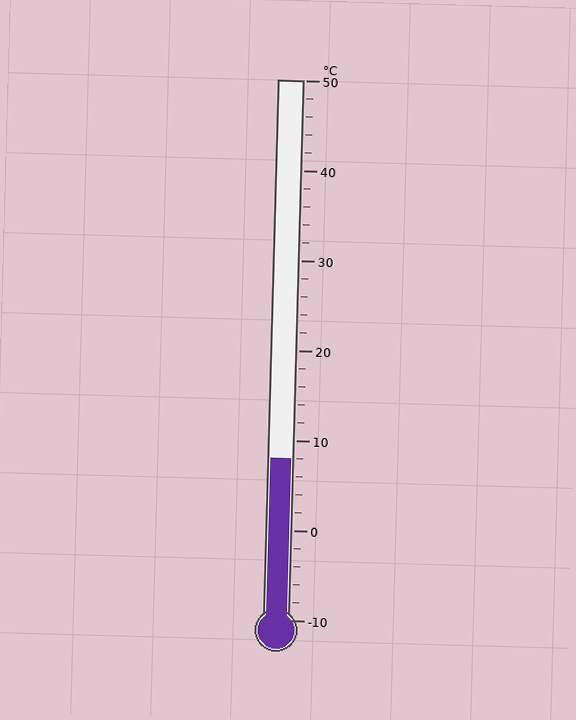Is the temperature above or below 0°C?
The temperature is above 0°C.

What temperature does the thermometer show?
The thermometer shows approximately 8°C.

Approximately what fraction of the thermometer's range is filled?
The thermometer is filled to approximately 30% of its range.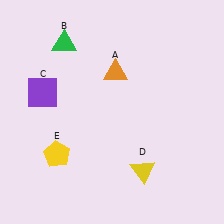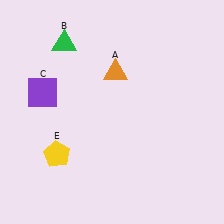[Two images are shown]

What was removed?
The yellow triangle (D) was removed in Image 2.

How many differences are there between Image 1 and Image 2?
There is 1 difference between the two images.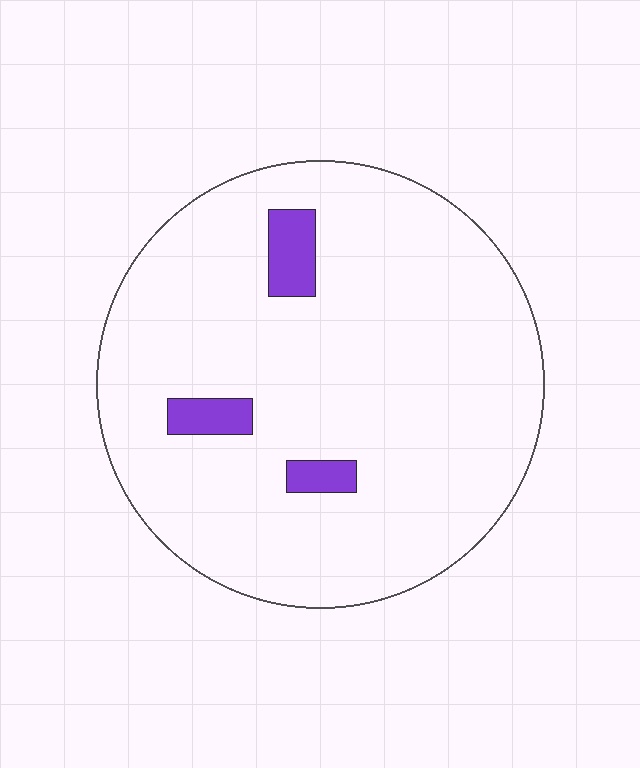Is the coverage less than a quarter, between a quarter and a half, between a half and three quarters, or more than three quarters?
Less than a quarter.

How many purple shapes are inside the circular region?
3.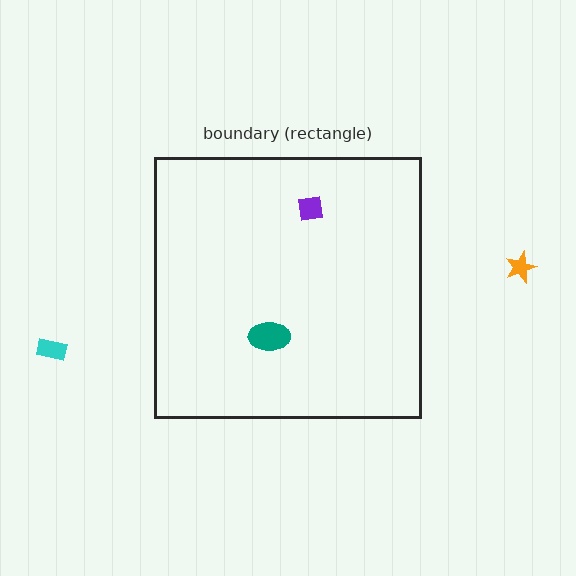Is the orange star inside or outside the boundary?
Outside.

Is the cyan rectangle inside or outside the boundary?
Outside.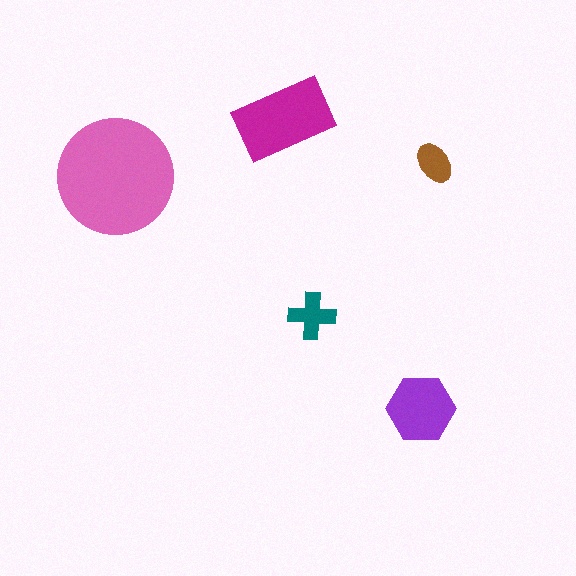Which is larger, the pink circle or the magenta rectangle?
The pink circle.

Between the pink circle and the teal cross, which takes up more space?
The pink circle.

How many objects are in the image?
There are 5 objects in the image.